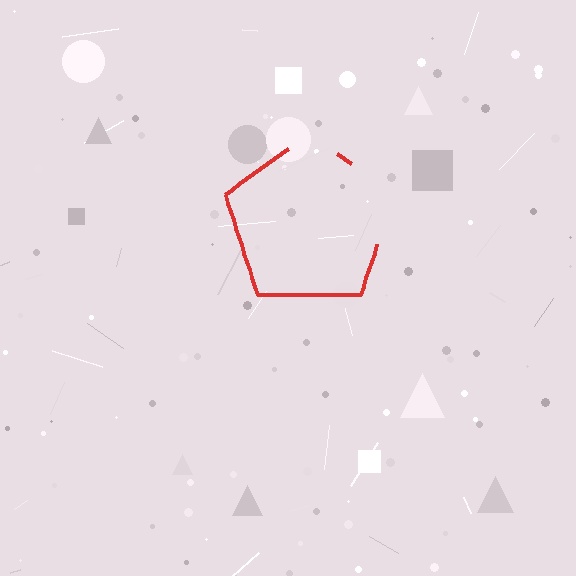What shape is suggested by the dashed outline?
The dashed outline suggests a pentagon.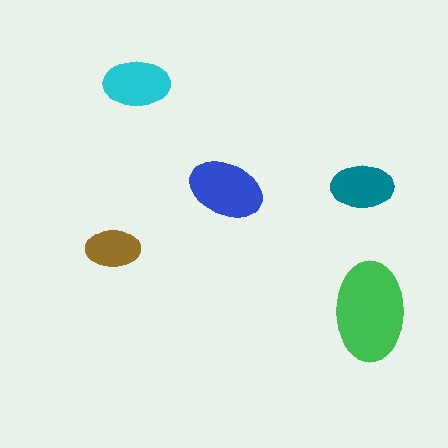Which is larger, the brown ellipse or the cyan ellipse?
The cyan one.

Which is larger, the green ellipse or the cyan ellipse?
The green one.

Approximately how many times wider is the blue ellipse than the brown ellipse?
About 1.5 times wider.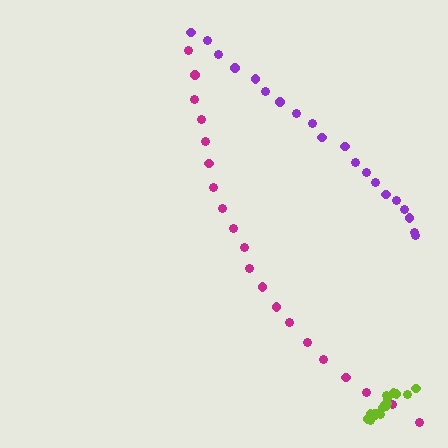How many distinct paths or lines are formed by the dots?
There are 3 distinct paths.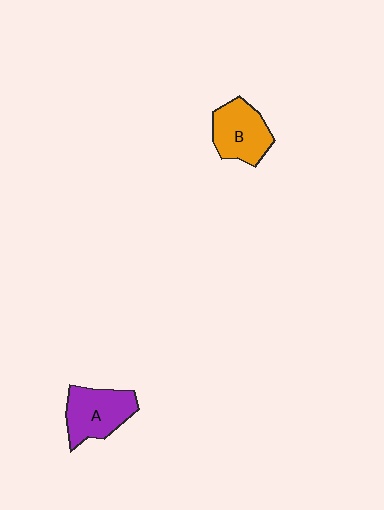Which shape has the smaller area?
Shape B (orange).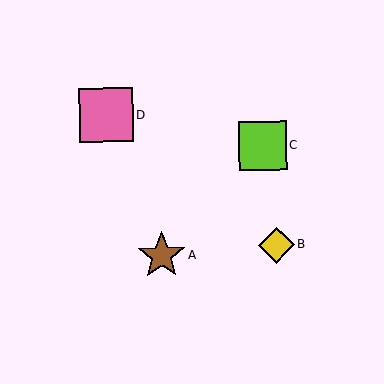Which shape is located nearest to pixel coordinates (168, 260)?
The brown star (labeled A) at (161, 255) is nearest to that location.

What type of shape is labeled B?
Shape B is a yellow diamond.